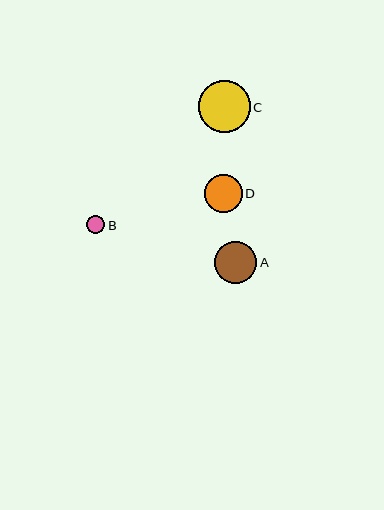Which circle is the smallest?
Circle B is the smallest with a size of approximately 18 pixels.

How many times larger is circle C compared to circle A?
Circle C is approximately 1.2 times the size of circle A.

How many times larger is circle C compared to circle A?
Circle C is approximately 1.2 times the size of circle A.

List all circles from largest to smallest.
From largest to smallest: C, A, D, B.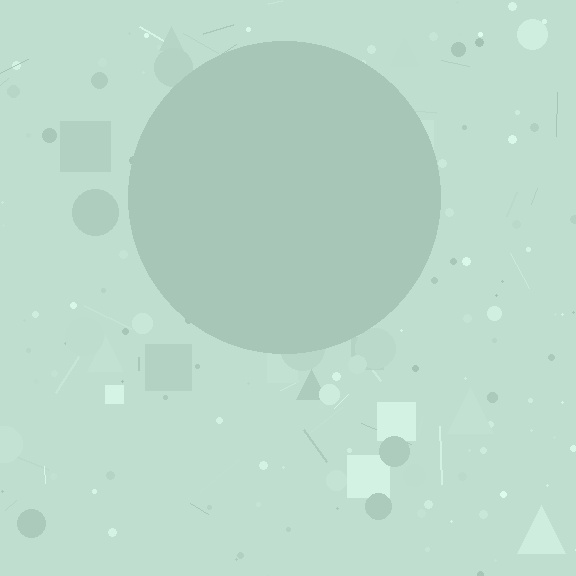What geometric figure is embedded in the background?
A circle is embedded in the background.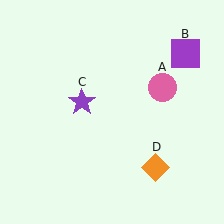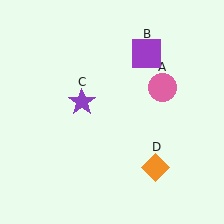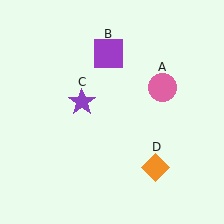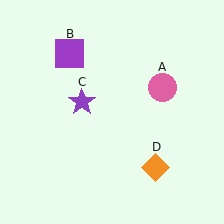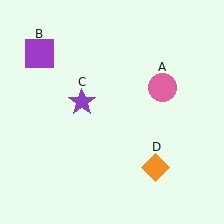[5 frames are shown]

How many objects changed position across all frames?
1 object changed position: purple square (object B).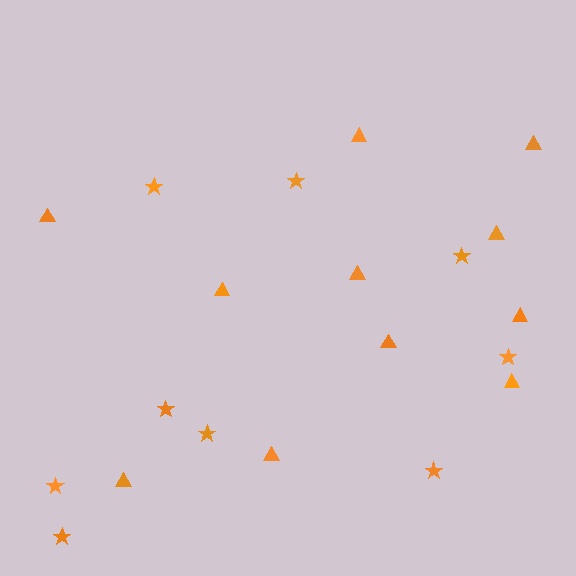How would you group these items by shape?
There are 2 groups: one group of triangles (11) and one group of stars (9).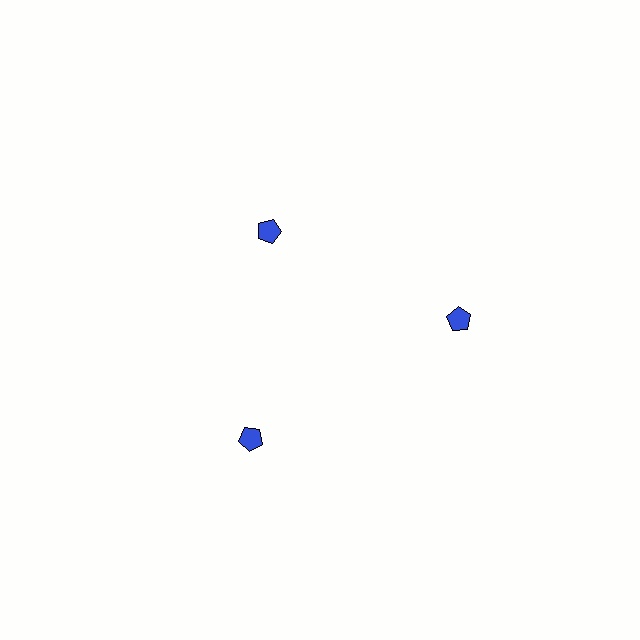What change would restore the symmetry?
The symmetry would be restored by moving it outward, back onto the ring so that all 3 pentagons sit at equal angles and equal distance from the center.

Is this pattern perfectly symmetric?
No. The 3 blue pentagons are arranged in a ring, but one element near the 11 o'clock position is pulled inward toward the center, breaking the 3-fold rotational symmetry.